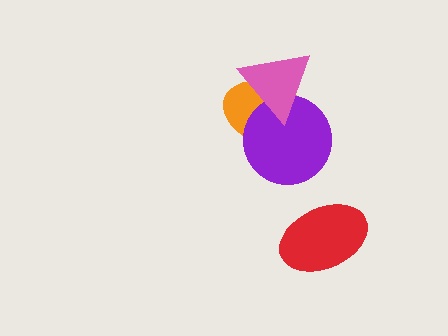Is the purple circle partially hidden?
Yes, it is partially covered by another shape.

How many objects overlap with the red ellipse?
0 objects overlap with the red ellipse.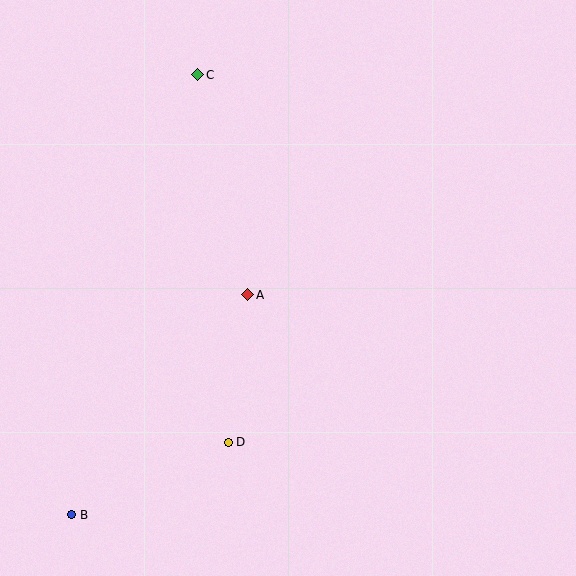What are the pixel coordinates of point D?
Point D is at (228, 442).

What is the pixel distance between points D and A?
The distance between D and A is 149 pixels.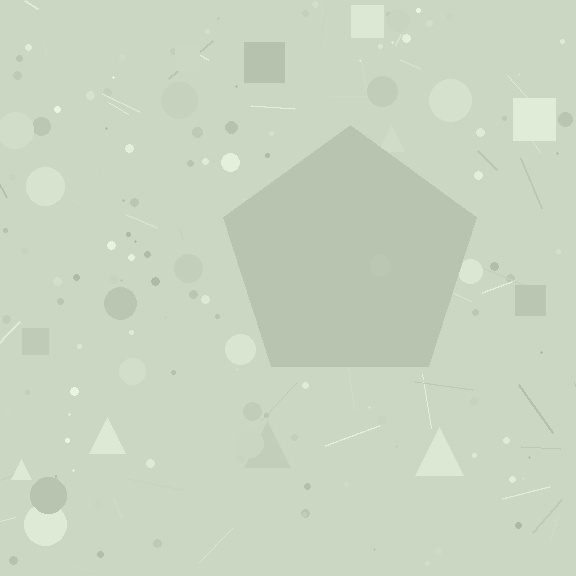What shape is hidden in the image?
A pentagon is hidden in the image.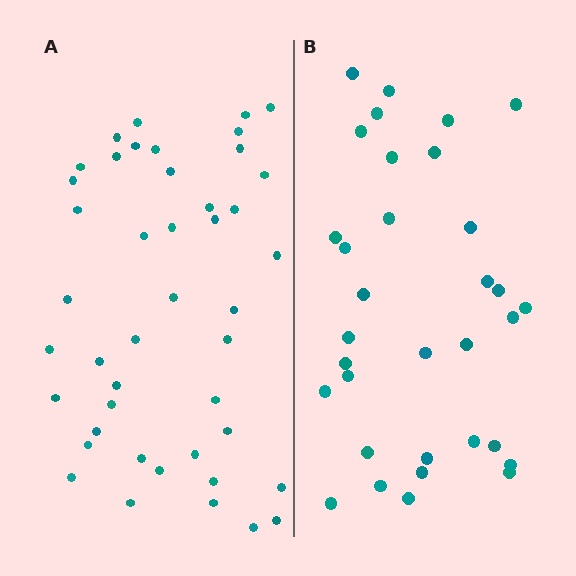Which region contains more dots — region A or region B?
Region A (the left region) has more dots.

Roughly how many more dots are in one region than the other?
Region A has roughly 12 or so more dots than region B.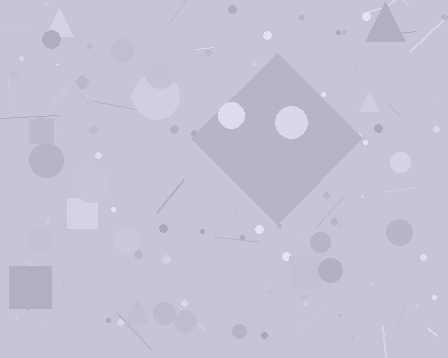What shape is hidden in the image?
A diamond is hidden in the image.